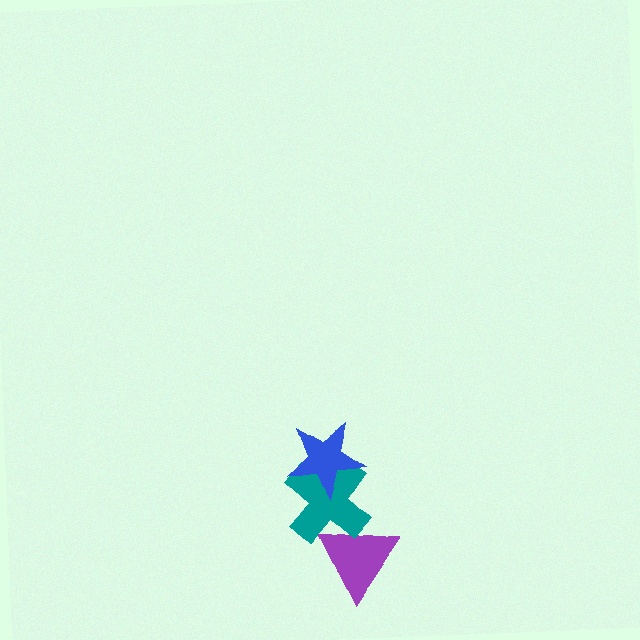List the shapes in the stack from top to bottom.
From top to bottom: the blue star, the teal cross, the purple triangle.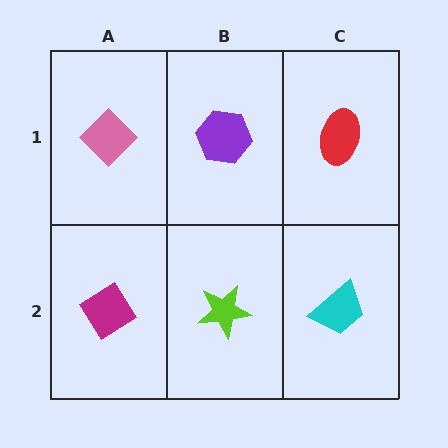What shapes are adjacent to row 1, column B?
A lime star (row 2, column B), a pink diamond (row 1, column A), a red ellipse (row 1, column C).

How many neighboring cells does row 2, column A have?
2.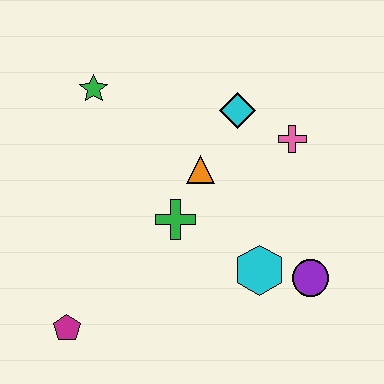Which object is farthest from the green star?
The purple circle is farthest from the green star.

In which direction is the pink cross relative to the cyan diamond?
The pink cross is to the right of the cyan diamond.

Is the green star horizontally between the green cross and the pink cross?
No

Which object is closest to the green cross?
The orange triangle is closest to the green cross.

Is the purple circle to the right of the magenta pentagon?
Yes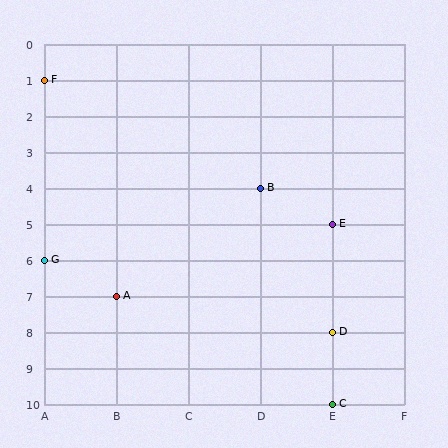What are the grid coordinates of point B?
Point B is at grid coordinates (D, 4).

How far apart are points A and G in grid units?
Points A and G are 1 column and 1 row apart (about 1.4 grid units diagonally).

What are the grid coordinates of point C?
Point C is at grid coordinates (E, 10).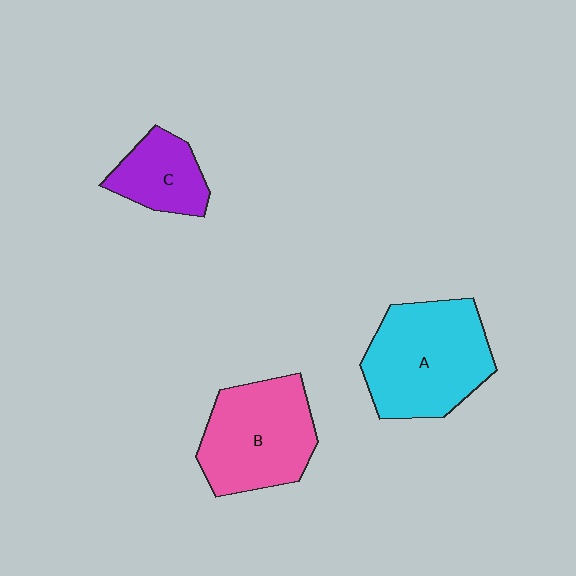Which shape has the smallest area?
Shape C (purple).